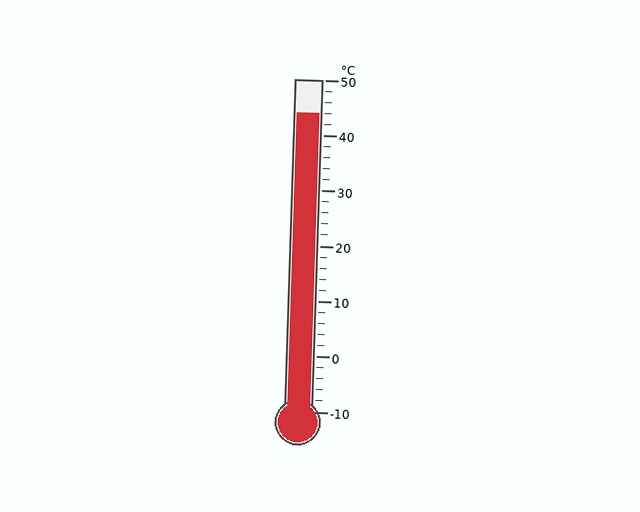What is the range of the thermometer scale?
The thermometer scale ranges from -10°C to 50°C.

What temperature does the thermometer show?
The thermometer shows approximately 44°C.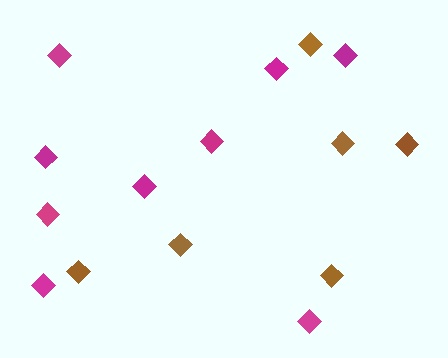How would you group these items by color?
There are 2 groups: one group of brown diamonds (6) and one group of magenta diamonds (9).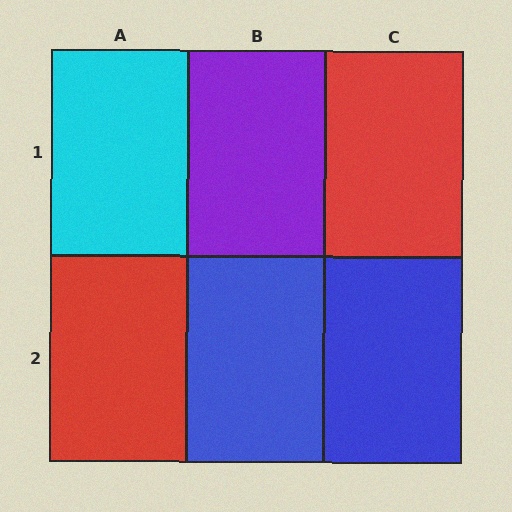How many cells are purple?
1 cell is purple.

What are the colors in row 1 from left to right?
Cyan, purple, red.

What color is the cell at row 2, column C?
Blue.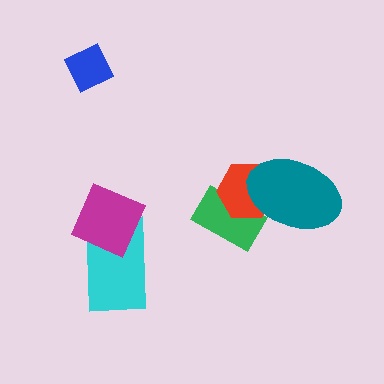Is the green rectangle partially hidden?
Yes, it is partially covered by another shape.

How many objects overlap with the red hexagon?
2 objects overlap with the red hexagon.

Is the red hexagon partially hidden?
Yes, it is partially covered by another shape.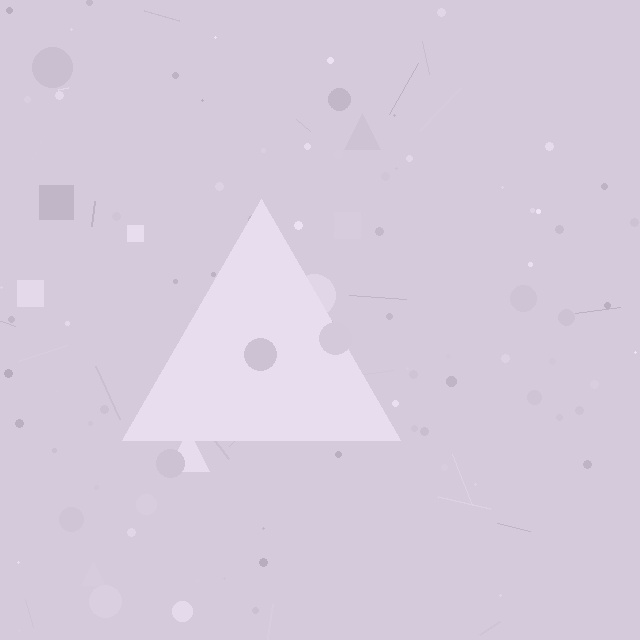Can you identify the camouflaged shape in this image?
The camouflaged shape is a triangle.